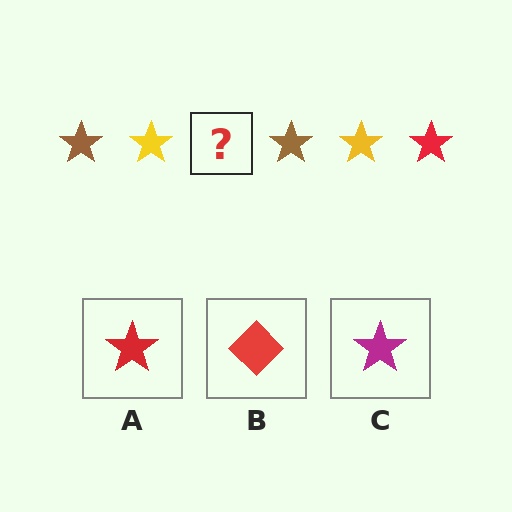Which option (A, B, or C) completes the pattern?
A.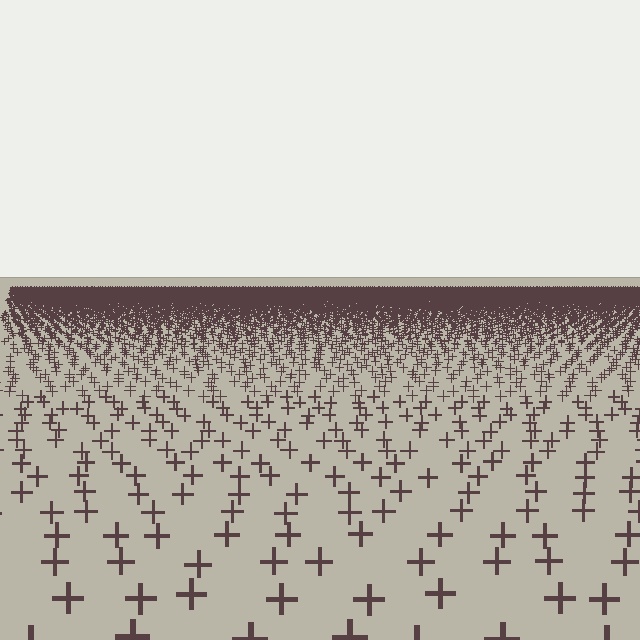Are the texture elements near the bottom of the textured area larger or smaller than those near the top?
Larger. Near the bottom, elements are closer to the viewer and appear at a bigger on-screen size.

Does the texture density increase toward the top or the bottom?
Density increases toward the top.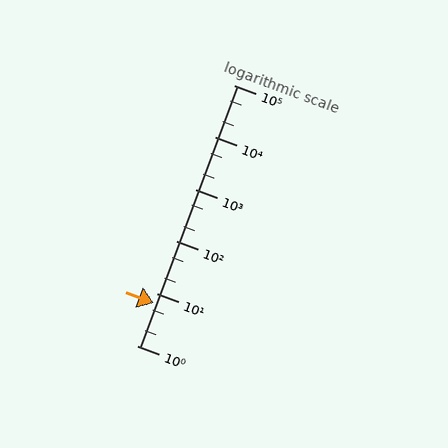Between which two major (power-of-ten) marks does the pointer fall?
The pointer is between 1 and 10.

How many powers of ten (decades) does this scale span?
The scale spans 5 decades, from 1 to 100000.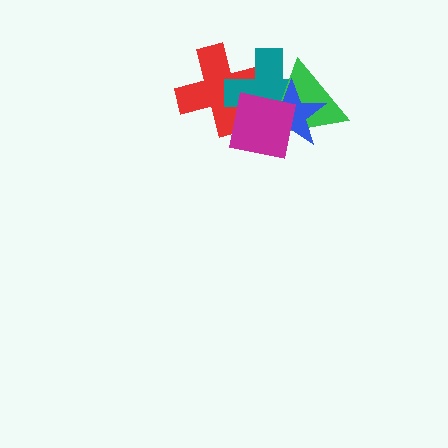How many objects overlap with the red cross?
2 objects overlap with the red cross.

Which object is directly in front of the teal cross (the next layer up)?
The green triangle is directly in front of the teal cross.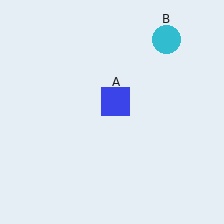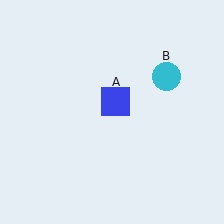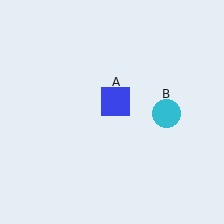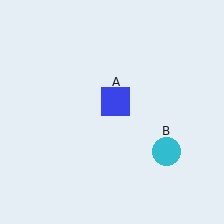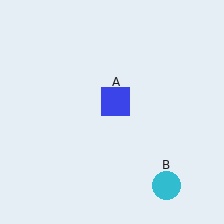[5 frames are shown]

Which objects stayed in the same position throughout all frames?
Blue square (object A) remained stationary.